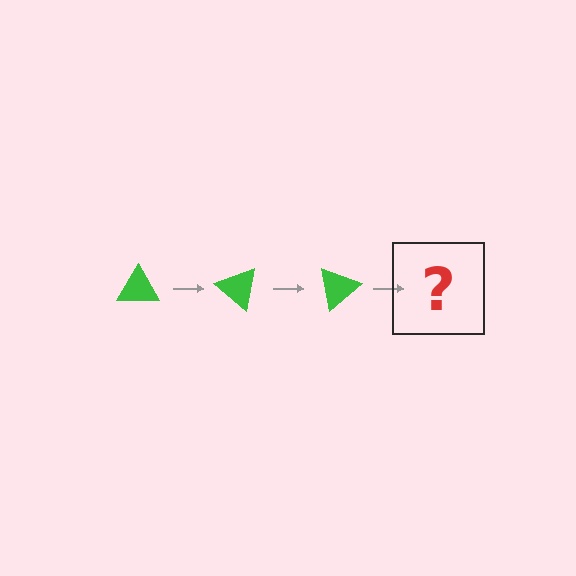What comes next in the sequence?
The next element should be a green triangle rotated 120 degrees.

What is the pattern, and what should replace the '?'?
The pattern is that the triangle rotates 40 degrees each step. The '?' should be a green triangle rotated 120 degrees.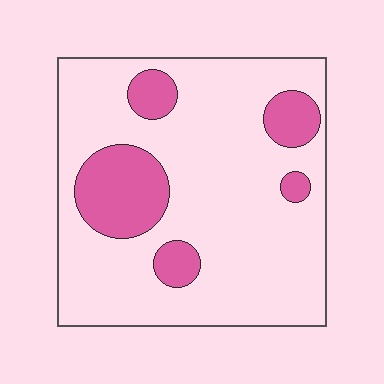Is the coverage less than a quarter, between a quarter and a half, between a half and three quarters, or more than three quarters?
Less than a quarter.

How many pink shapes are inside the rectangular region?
5.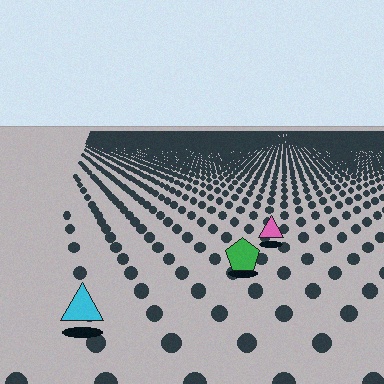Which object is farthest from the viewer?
The pink triangle is farthest from the viewer. It appears smaller and the ground texture around it is denser.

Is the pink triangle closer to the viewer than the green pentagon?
No. The green pentagon is closer — you can tell from the texture gradient: the ground texture is coarser near it.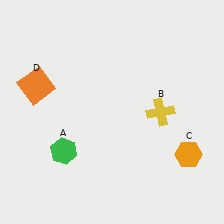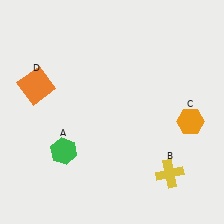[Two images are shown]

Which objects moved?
The objects that moved are: the yellow cross (B), the orange hexagon (C).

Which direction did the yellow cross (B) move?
The yellow cross (B) moved down.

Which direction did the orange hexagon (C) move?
The orange hexagon (C) moved up.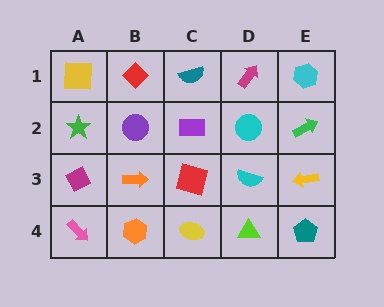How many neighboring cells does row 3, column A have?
3.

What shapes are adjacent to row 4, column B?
An orange arrow (row 3, column B), a pink arrow (row 4, column A), a yellow ellipse (row 4, column C).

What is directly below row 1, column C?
A purple rectangle.